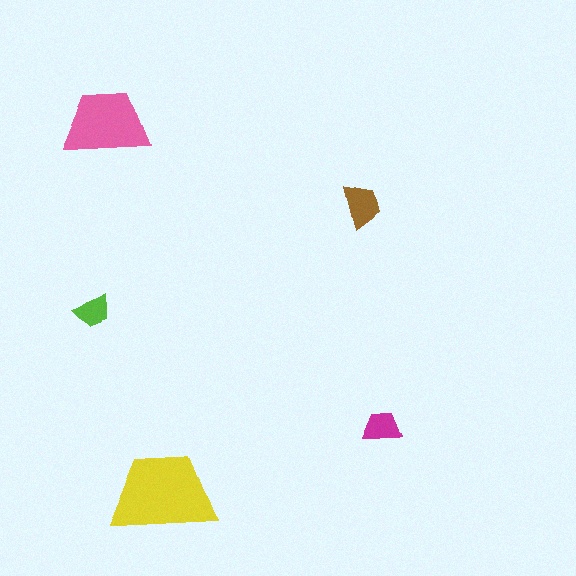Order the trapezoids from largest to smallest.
the yellow one, the pink one, the brown one, the magenta one, the lime one.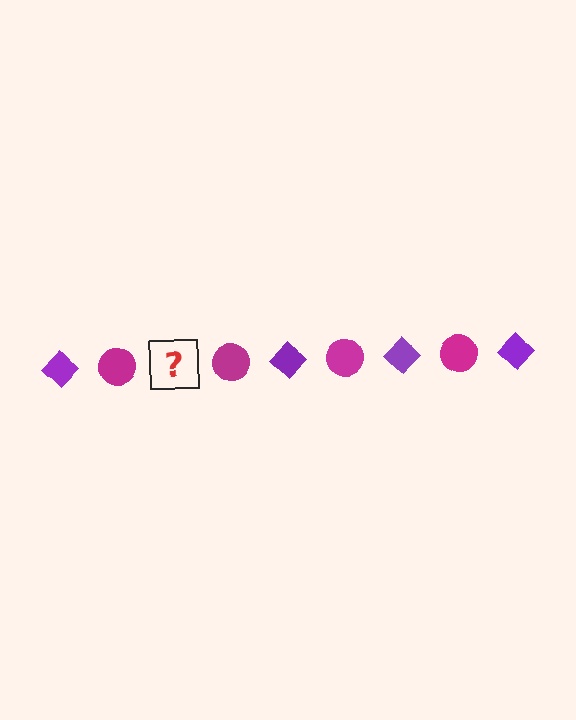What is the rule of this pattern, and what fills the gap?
The rule is that the pattern alternates between purple diamond and magenta circle. The gap should be filled with a purple diamond.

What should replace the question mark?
The question mark should be replaced with a purple diamond.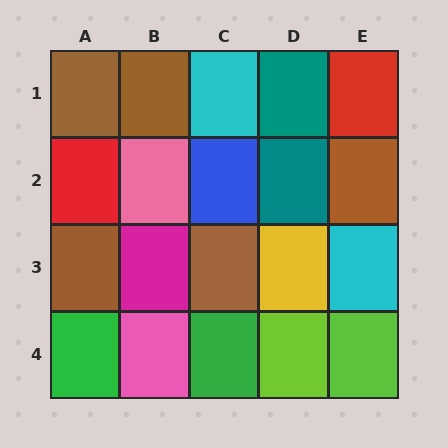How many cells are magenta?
1 cell is magenta.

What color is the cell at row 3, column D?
Yellow.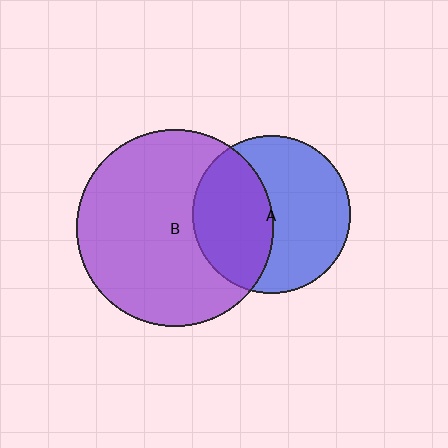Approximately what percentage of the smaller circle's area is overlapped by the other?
Approximately 40%.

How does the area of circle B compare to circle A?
Approximately 1.5 times.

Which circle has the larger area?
Circle B (purple).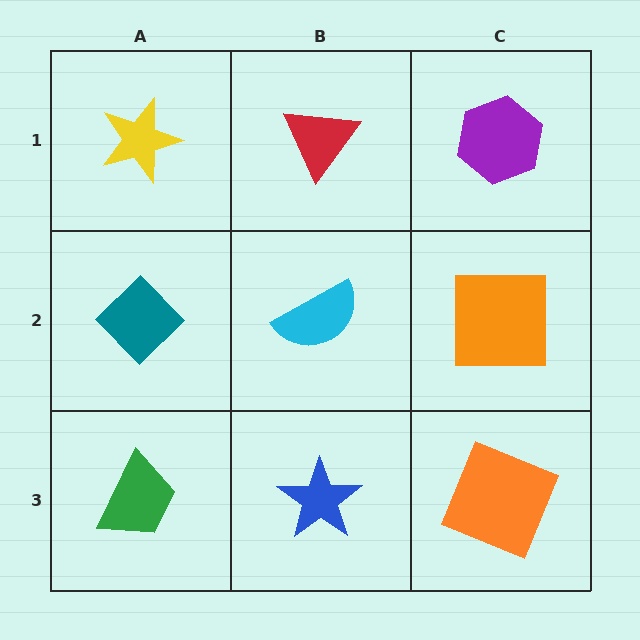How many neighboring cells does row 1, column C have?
2.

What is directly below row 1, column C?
An orange square.